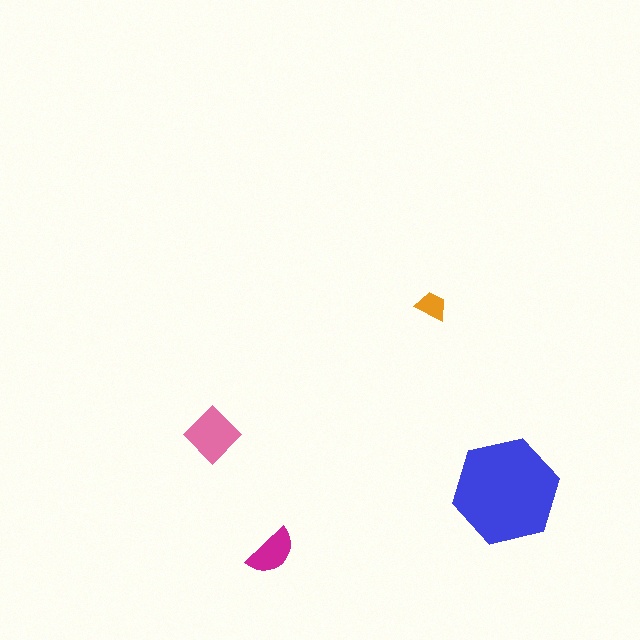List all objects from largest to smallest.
The blue hexagon, the pink diamond, the magenta semicircle, the orange trapezoid.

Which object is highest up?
The orange trapezoid is topmost.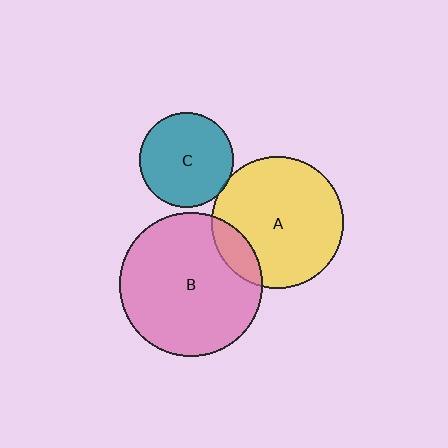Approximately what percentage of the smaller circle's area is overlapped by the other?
Approximately 15%.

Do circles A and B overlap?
Yes.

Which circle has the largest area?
Circle B (pink).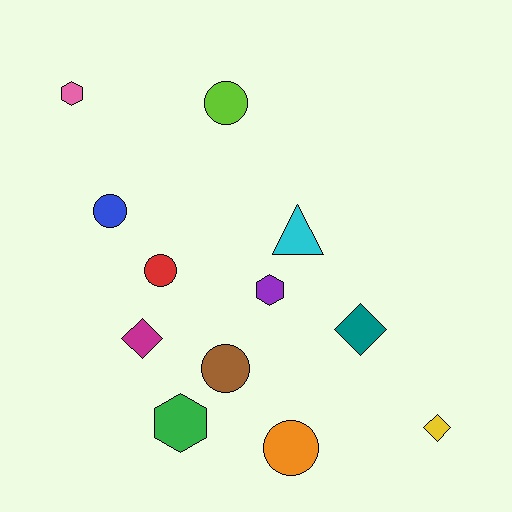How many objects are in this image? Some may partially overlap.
There are 12 objects.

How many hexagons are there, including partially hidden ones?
There are 3 hexagons.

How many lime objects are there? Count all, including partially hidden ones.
There is 1 lime object.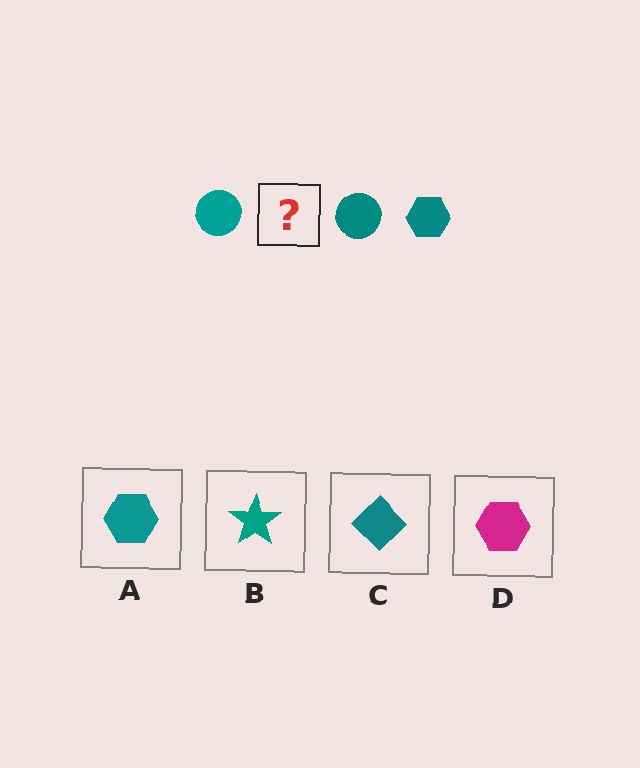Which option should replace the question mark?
Option A.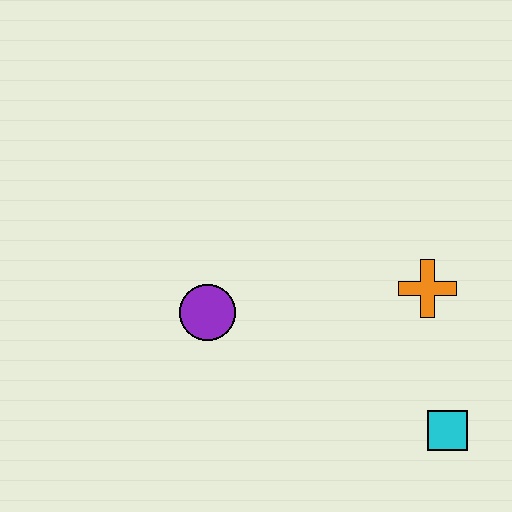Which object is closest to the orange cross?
The cyan square is closest to the orange cross.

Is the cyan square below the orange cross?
Yes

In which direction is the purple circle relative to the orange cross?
The purple circle is to the left of the orange cross.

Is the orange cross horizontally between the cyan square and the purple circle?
Yes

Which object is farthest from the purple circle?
The cyan square is farthest from the purple circle.